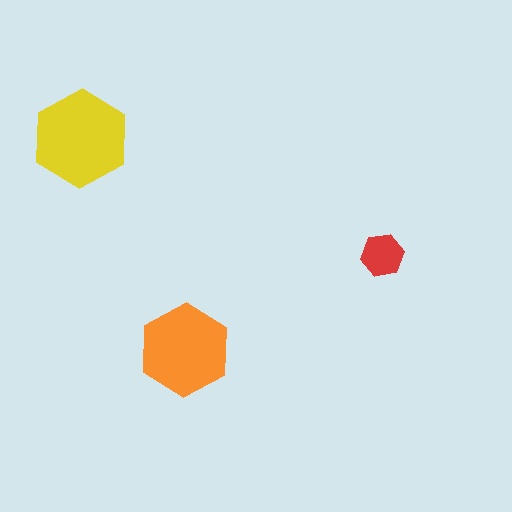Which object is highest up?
The yellow hexagon is topmost.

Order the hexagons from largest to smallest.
the yellow one, the orange one, the red one.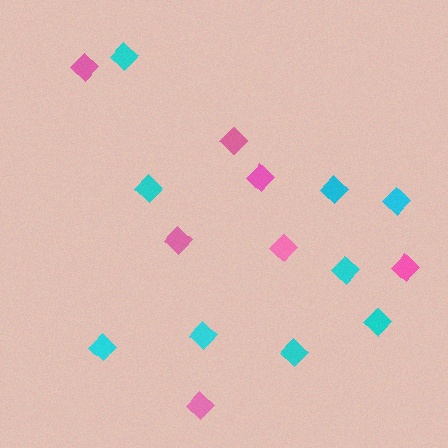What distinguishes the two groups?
There are 2 groups: one group of cyan diamonds (9) and one group of pink diamonds (7).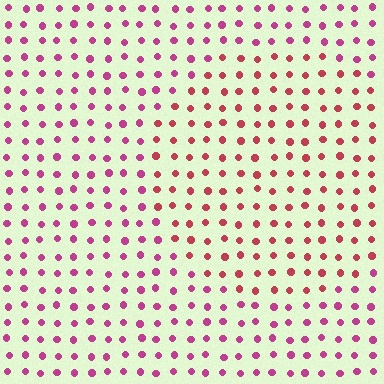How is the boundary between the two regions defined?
The boundary is defined purely by a slight shift in hue (about 29 degrees). Spacing, size, and orientation are identical on both sides.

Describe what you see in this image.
The image is filled with small magenta elements in a uniform arrangement. A circle-shaped region is visible where the elements are tinted to a slightly different hue, forming a subtle color boundary.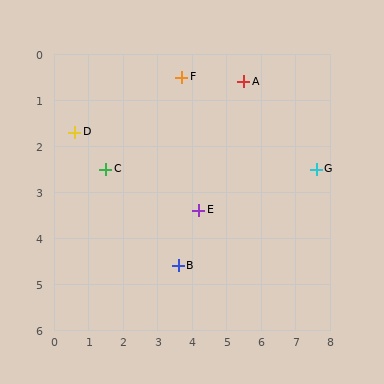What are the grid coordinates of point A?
Point A is at approximately (5.5, 0.6).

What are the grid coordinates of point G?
Point G is at approximately (7.6, 2.5).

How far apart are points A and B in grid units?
Points A and B are about 4.4 grid units apart.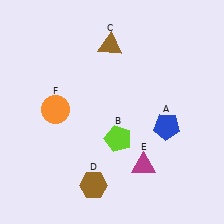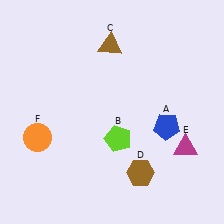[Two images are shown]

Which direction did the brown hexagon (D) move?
The brown hexagon (D) moved right.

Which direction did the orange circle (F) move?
The orange circle (F) moved down.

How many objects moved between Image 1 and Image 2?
3 objects moved between the two images.